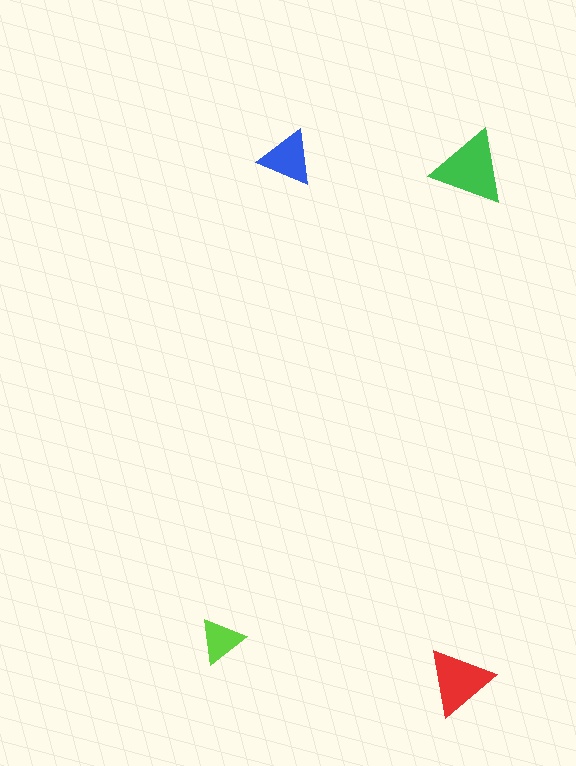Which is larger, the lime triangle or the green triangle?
The green one.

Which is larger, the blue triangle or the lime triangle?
The blue one.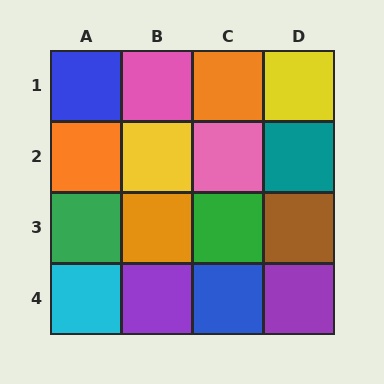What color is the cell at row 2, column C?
Pink.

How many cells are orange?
3 cells are orange.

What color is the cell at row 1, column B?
Pink.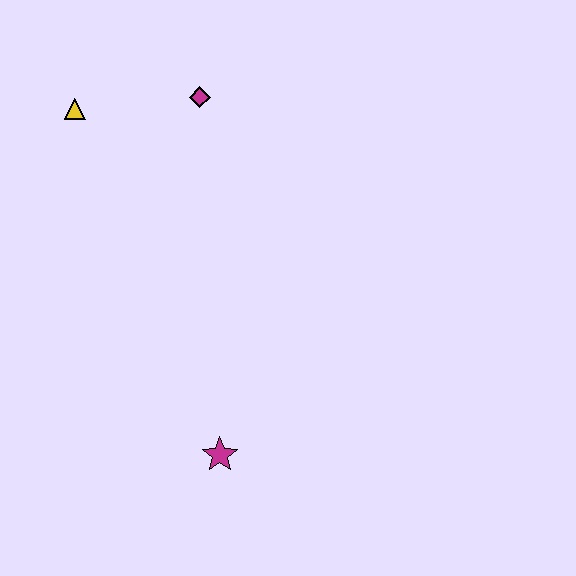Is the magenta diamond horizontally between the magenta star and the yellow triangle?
Yes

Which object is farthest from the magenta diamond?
The magenta star is farthest from the magenta diamond.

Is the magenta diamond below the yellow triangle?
No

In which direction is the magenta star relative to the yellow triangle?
The magenta star is below the yellow triangle.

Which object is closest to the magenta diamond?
The yellow triangle is closest to the magenta diamond.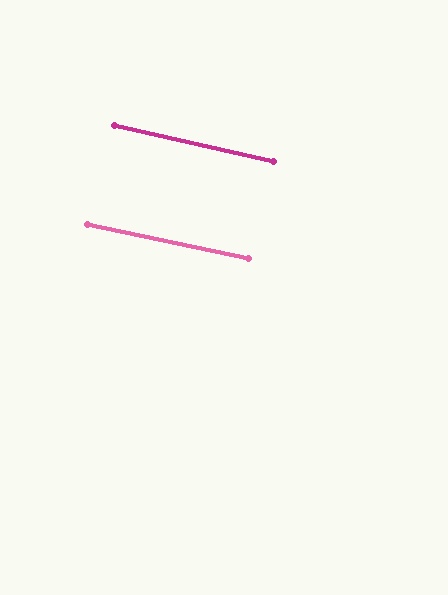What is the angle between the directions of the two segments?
Approximately 1 degree.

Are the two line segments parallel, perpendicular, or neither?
Parallel — their directions differ by only 1.2°.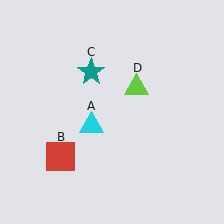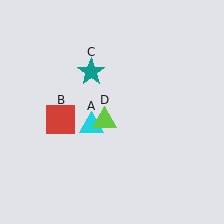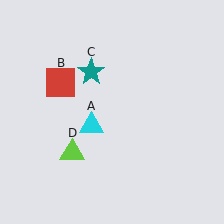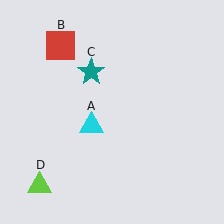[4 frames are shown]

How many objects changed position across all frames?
2 objects changed position: red square (object B), lime triangle (object D).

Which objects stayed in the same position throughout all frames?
Cyan triangle (object A) and teal star (object C) remained stationary.